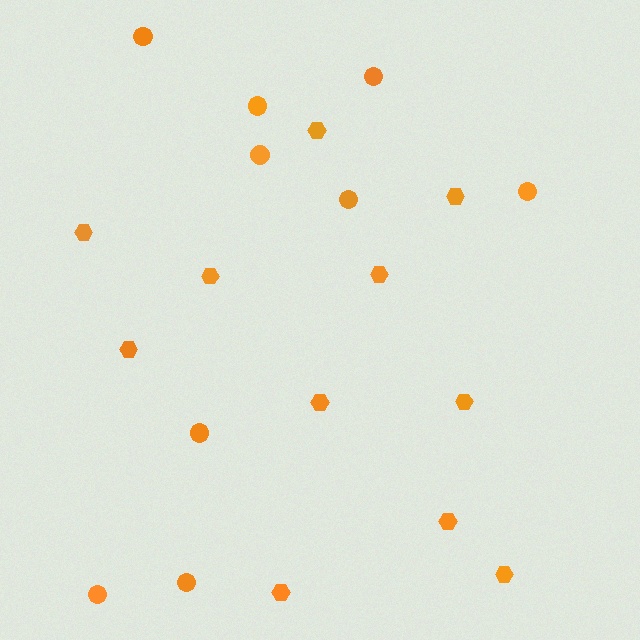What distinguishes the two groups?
There are 2 groups: one group of circles (9) and one group of hexagons (11).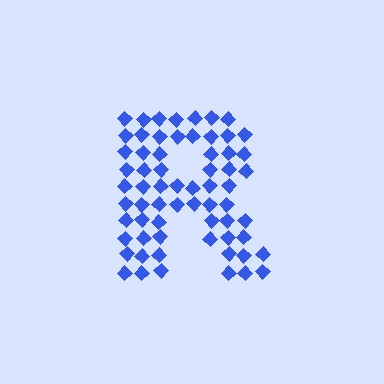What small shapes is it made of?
It is made of small diamonds.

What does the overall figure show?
The overall figure shows the letter R.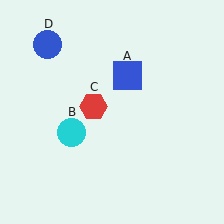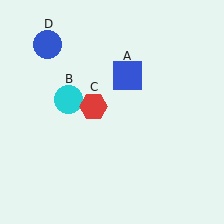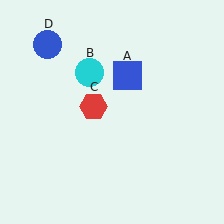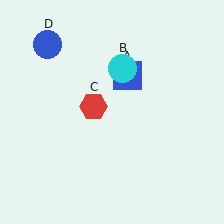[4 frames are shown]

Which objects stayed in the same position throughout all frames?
Blue square (object A) and red hexagon (object C) and blue circle (object D) remained stationary.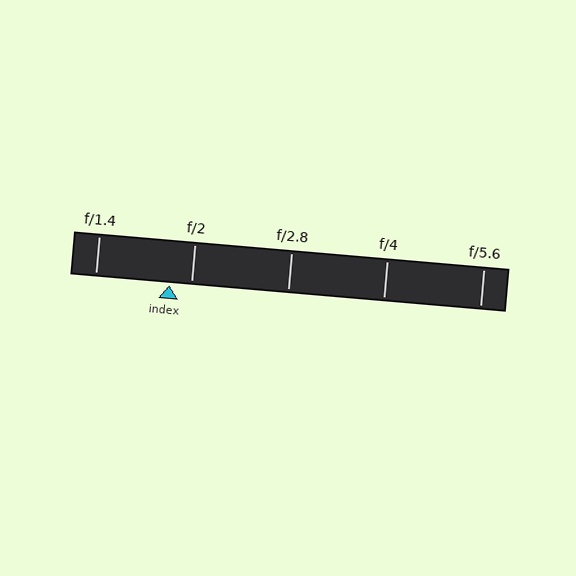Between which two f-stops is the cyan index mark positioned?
The index mark is between f/1.4 and f/2.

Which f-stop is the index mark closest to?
The index mark is closest to f/2.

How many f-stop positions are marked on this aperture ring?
There are 5 f-stop positions marked.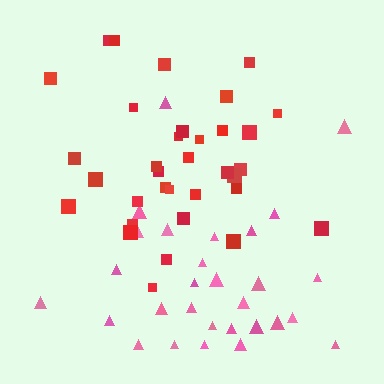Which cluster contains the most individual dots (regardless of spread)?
Red (34).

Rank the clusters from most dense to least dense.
red, pink.